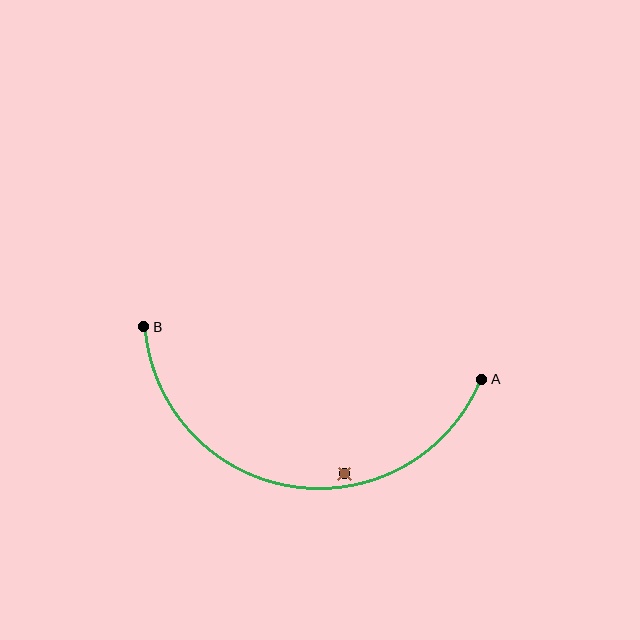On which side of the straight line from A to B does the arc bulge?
The arc bulges below the straight line connecting A and B.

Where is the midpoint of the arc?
The arc midpoint is the point on the curve farthest from the straight line joining A and B. It sits below that line.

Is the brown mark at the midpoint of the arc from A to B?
No — the brown mark does not lie on the arc at all. It sits slightly inside the curve.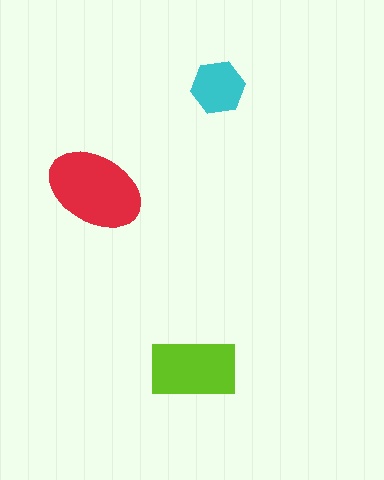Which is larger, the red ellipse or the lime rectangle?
The red ellipse.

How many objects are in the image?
There are 3 objects in the image.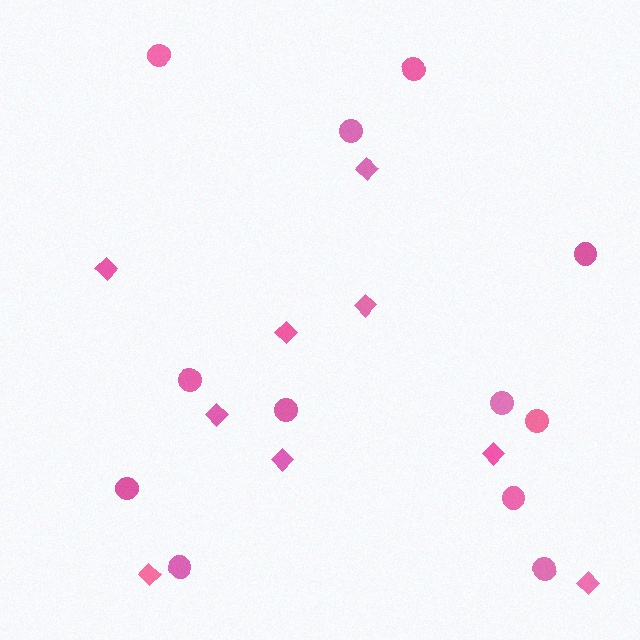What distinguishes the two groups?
There are 2 groups: one group of circles (12) and one group of diamonds (9).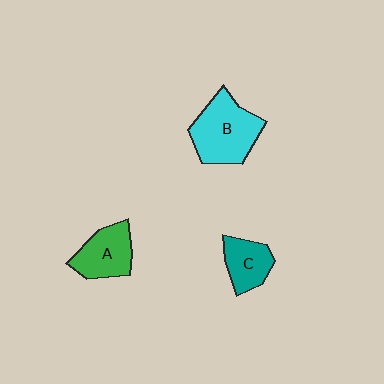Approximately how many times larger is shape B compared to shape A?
Approximately 1.4 times.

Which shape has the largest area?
Shape B (cyan).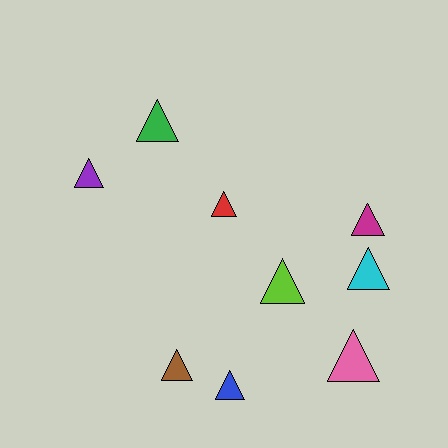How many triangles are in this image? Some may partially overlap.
There are 9 triangles.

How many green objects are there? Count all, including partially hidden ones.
There is 1 green object.